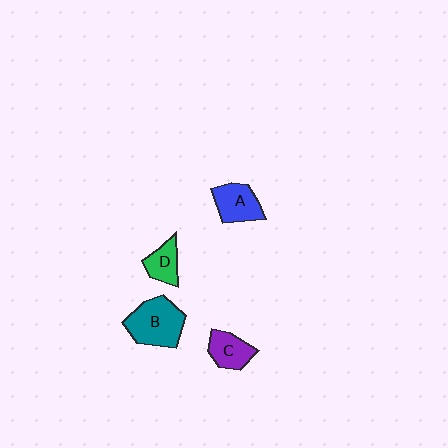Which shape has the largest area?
Shape B (teal).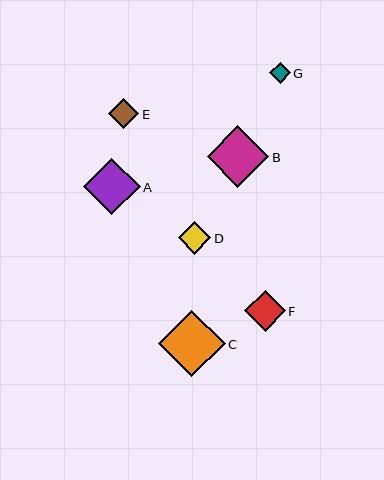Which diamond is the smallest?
Diamond G is the smallest with a size of approximately 21 pixels.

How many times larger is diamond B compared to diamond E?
Diamond B is approximately 2.1 times the size of diamond E.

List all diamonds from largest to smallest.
From largest to smallest: C, B, A, F, D, E, G.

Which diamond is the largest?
Diamond C is the largest with a size of approximately 67 pixels.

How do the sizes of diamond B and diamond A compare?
Diamond B and diamond A are approximately the same size.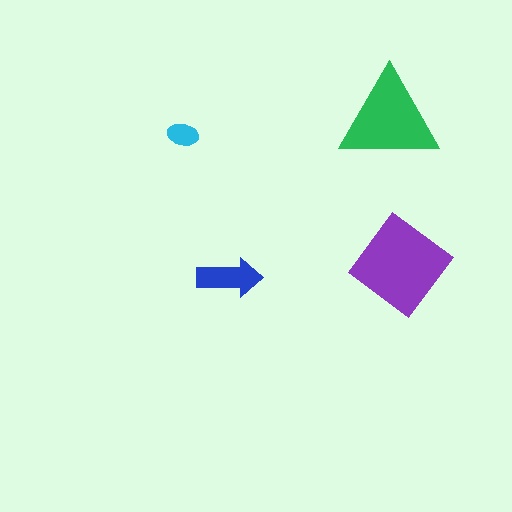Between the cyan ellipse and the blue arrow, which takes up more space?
The blue arrow.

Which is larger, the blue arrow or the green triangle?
The green triangle.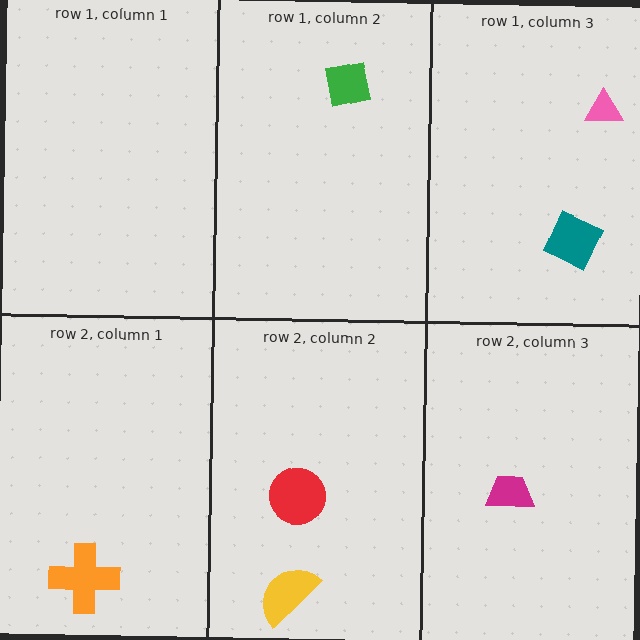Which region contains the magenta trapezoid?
The row 2, column 3 region.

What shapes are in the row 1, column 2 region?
The green square.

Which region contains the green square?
The row 1, column 2 region.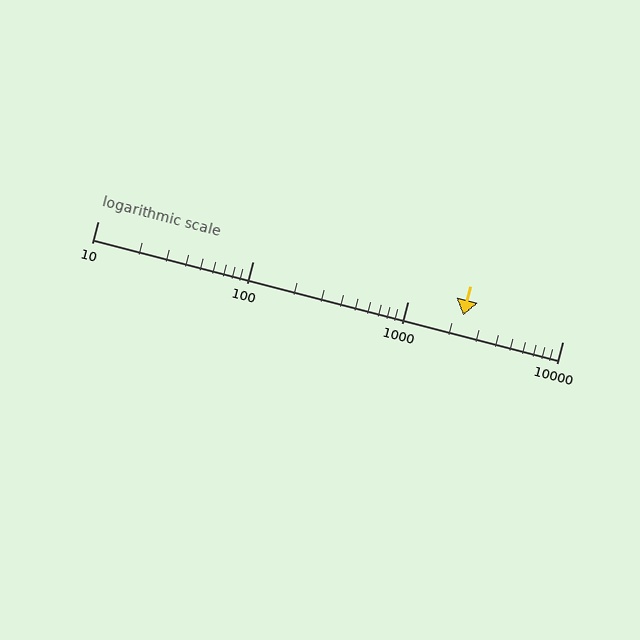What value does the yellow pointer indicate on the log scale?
The pointer indicates approximately 2300.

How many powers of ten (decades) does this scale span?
The scale spans 3 decades, from 10 to 10000.